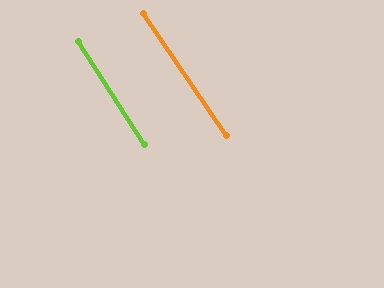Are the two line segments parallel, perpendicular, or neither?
Parallel — their directions differ by only 1.5°.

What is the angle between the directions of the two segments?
Approximately 2 degrees.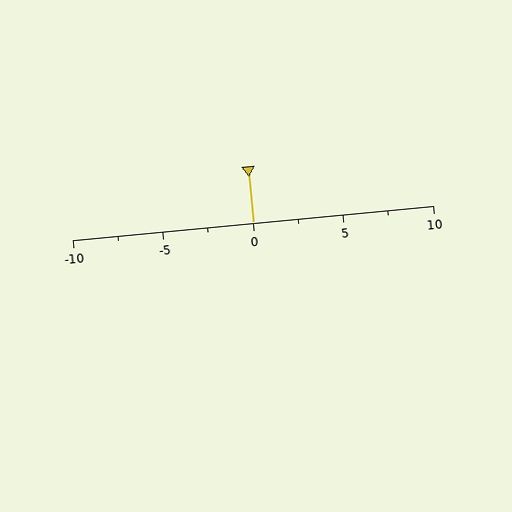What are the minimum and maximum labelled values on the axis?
The axis runs from -10 to 10.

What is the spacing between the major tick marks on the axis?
The major ticks are spaced 5 apart.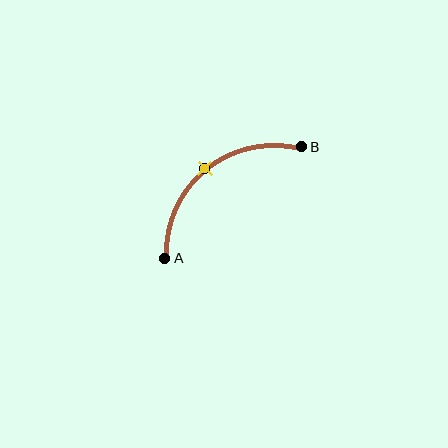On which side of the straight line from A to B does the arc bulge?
The arc bulges above and to the left of the straight line connecting A and B.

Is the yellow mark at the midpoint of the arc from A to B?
Yes. The yellow mark lies on the arc at equal arc-length from both A and B — it is the arc midpoint.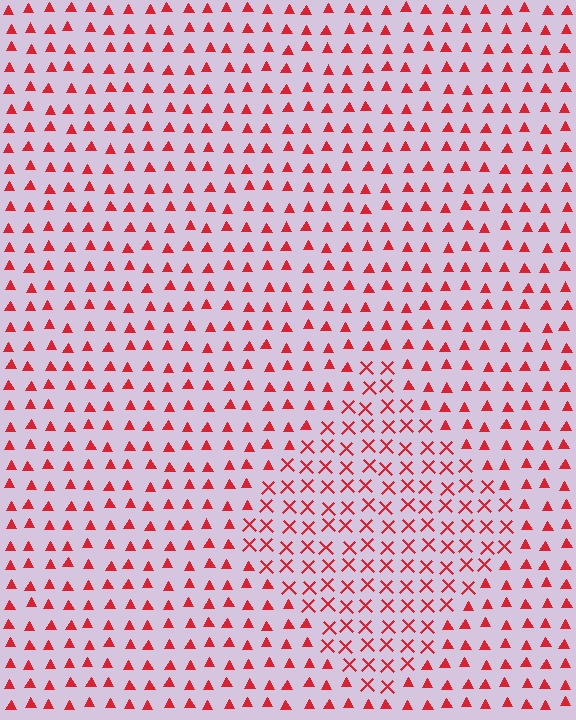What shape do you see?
I see a diamond.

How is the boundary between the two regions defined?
The boundary is defined by a change in element shape: X marks inside vs. triangles outside. All elements share the same color and spacing.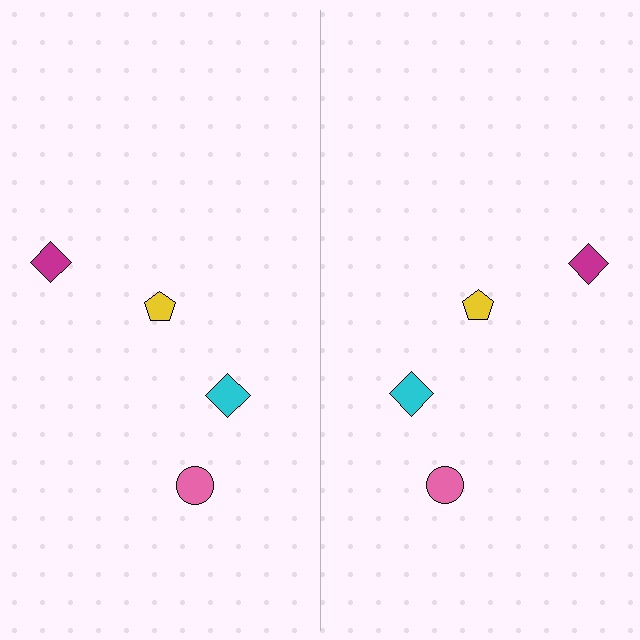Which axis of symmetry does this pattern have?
The pattern has a vertical axis of symmetry running through the center of the image.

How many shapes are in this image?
There are 8 shapes in this image.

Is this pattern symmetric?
Yes, this pattern has bilateral (reflection) symmetry.